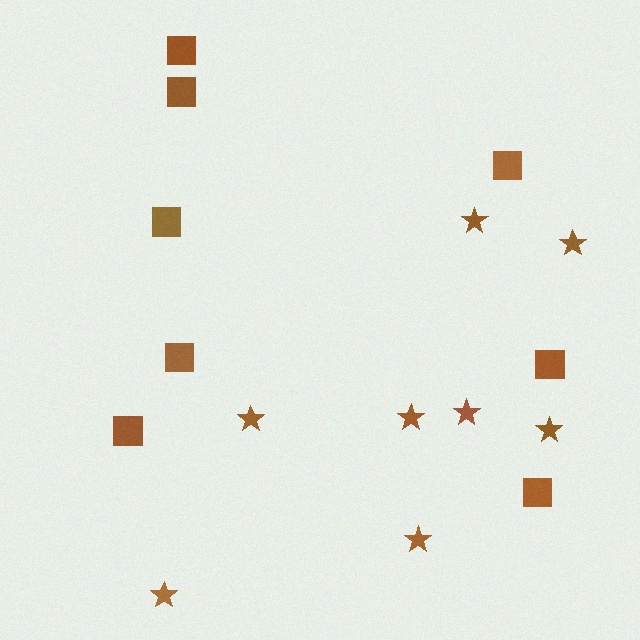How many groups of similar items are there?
There are 2 groups: one group of squares (8) and one group of stars (8).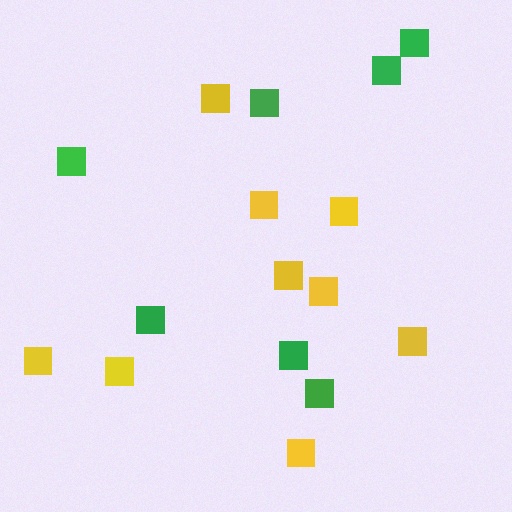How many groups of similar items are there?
There are 2 groups: one group of green squares (7) and one group of yellow squares (9).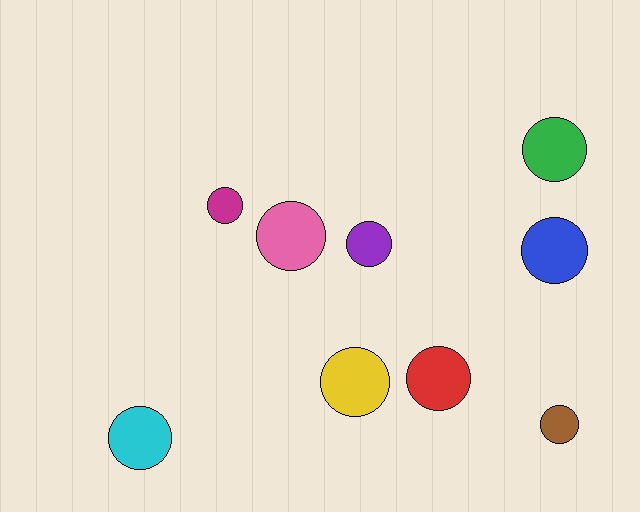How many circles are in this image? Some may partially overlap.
There are 9 circles.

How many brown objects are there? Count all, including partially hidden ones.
There is 1 brown object.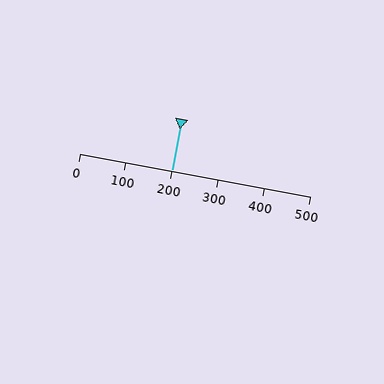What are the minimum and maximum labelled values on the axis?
The axis runs from 0 to 500.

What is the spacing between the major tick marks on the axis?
The major ticks are spaced 100 apart.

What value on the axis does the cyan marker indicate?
The marker indicates approximately 200.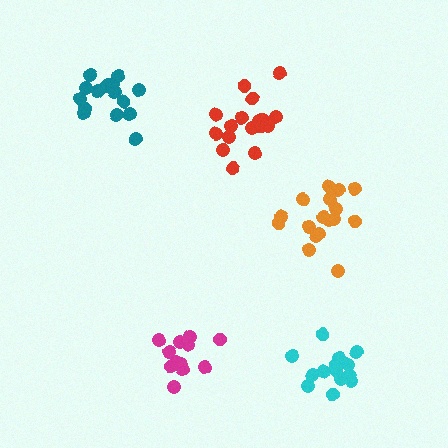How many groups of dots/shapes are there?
There are 5 groups.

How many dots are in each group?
Group 1: 13 dots, Group 2: 14 dots, Group 3: 18 dots, Group 4: 17 dots, Group 5: 16 dots (78 total).